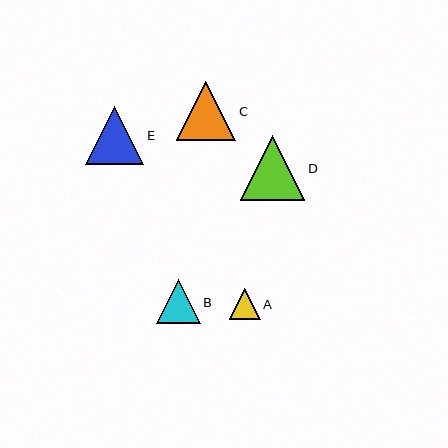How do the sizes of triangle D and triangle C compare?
Triangle D and triangle C are approximately the same size.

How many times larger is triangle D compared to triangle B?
Triangle D is approximately 1.5 times the size of triangle B.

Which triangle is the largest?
Triangle D is the largest with a size of approximately 64 pixels.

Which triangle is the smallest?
Triangle A is the smallest with a size of approximately 31 pixels.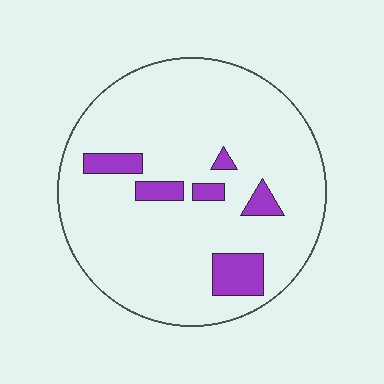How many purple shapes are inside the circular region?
6.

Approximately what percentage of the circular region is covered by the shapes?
Approximately 10%.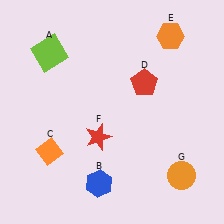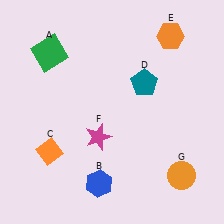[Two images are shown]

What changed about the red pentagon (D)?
In Image 1, D is red. In Image 2, it changed to teal.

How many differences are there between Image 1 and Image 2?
There are 3 differences between the two images.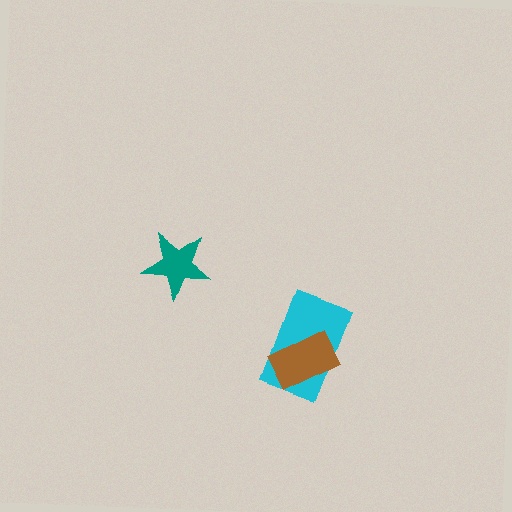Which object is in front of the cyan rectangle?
The brown rectangle is in front of the cyan rectangle.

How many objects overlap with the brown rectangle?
1 object overlaps with the brown rectangle.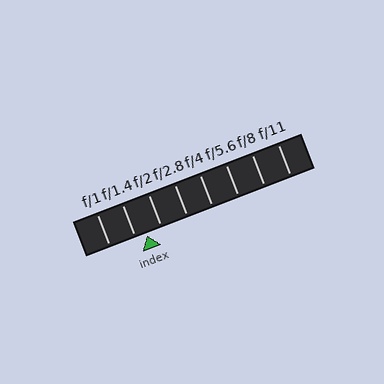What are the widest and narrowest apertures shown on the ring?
The widest aperture shown is f/1 and the narrowest is f/11.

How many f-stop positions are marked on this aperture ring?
There are 8 f-stop positions marked.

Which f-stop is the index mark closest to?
The index mark is closest to f/1.4.